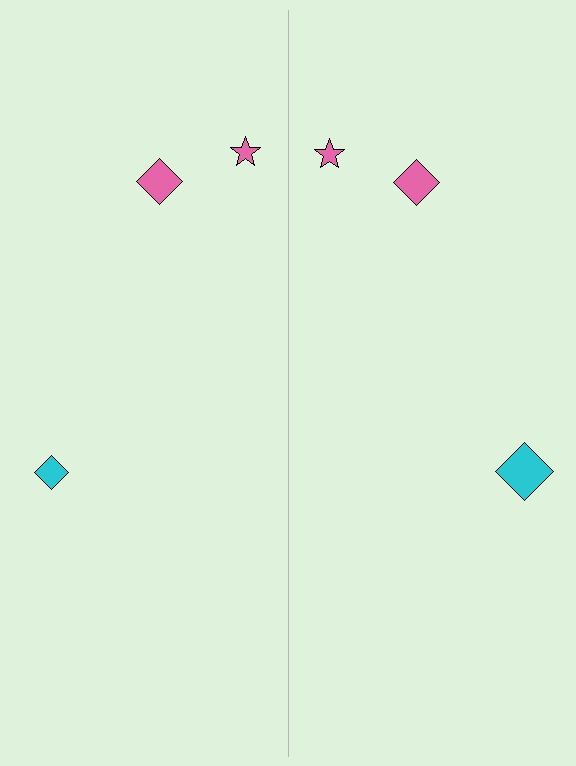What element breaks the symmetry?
The cyan diamond on the right side has a different size than its mirror counterpart.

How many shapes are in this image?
There are 6 shapes in this image.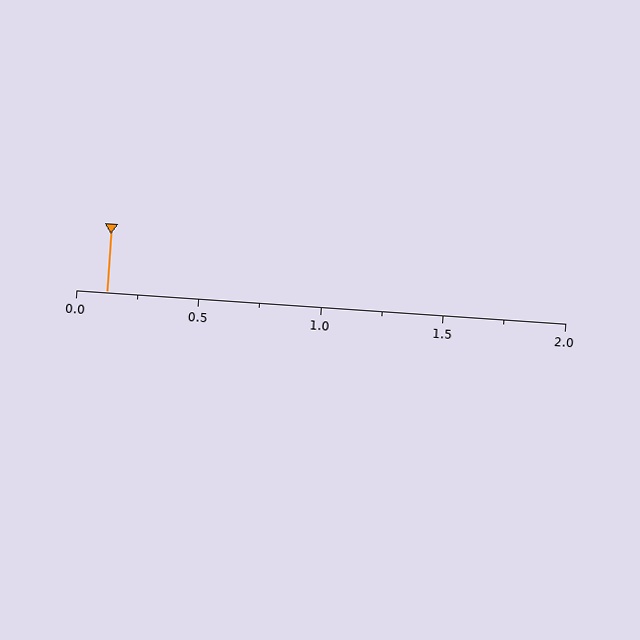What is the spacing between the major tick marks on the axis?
The major ticks are spaced 0.5 apart.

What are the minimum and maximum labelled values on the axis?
The axis runs from 0.0 to 2.0.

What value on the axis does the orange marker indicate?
The marker indicates approximately 0.12.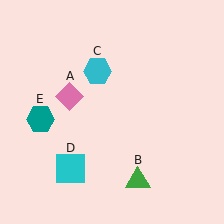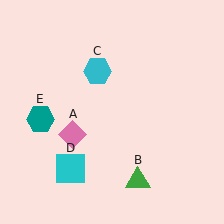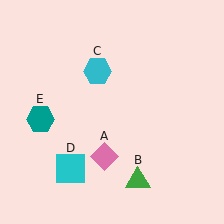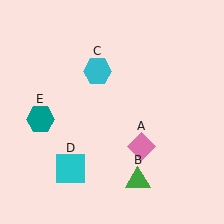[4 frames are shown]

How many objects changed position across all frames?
1 object changed position: pink diamond (object A).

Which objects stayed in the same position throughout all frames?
Green triangle (object B) and cyan hexagon (object C) and cyan square (object D) and teal hexagon (object E) remained stationary.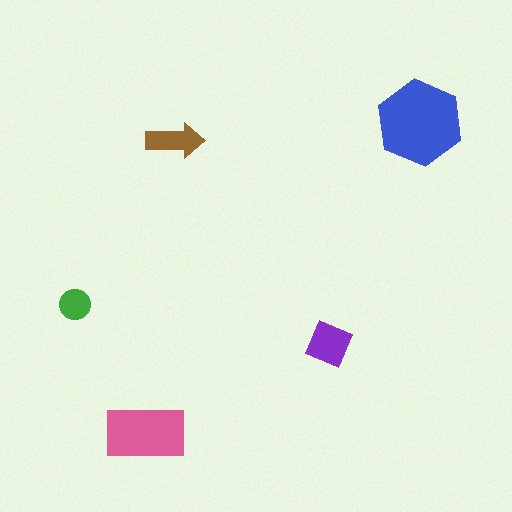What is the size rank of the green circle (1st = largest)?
5th.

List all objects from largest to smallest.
The blue hexagon, the pink rectangle, the purple square, the brown arrow, the green circle.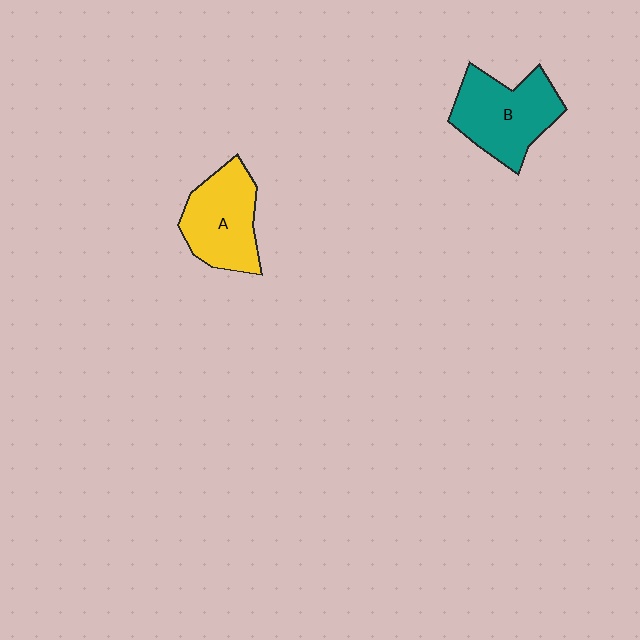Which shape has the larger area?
Shape B (teal).